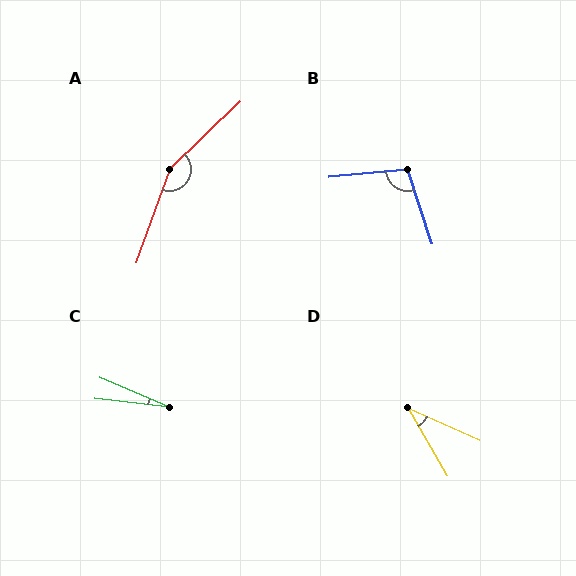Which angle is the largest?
A, at approximately 153 degrees.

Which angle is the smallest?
C, at approximately 16 degrees.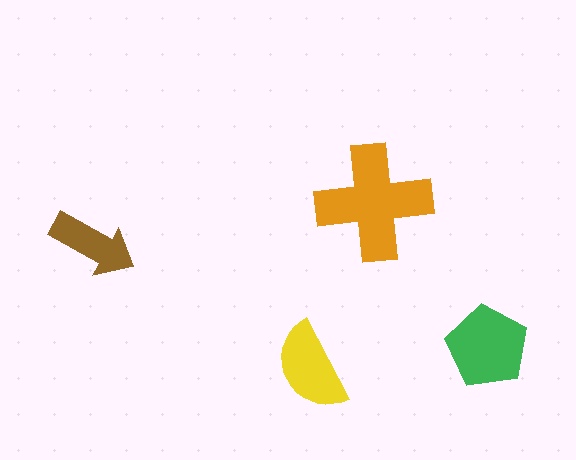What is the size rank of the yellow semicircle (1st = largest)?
3rd.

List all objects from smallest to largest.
The brown arrow, the yellow semicircle, the green pentagon, the orange cross.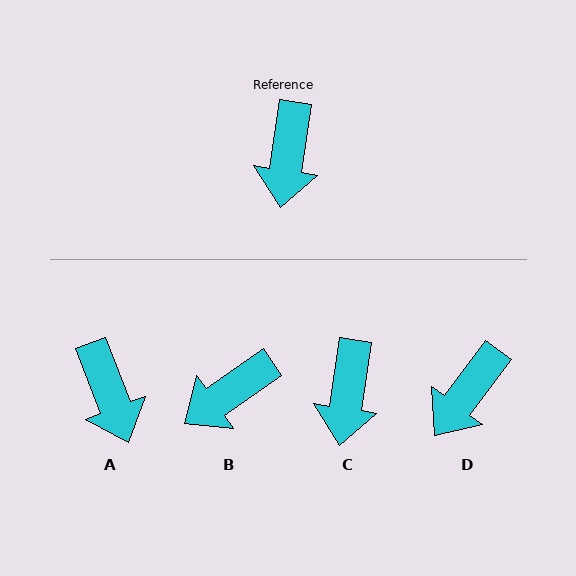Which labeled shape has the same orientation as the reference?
C.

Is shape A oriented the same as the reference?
No, it is off by about 29 degrees.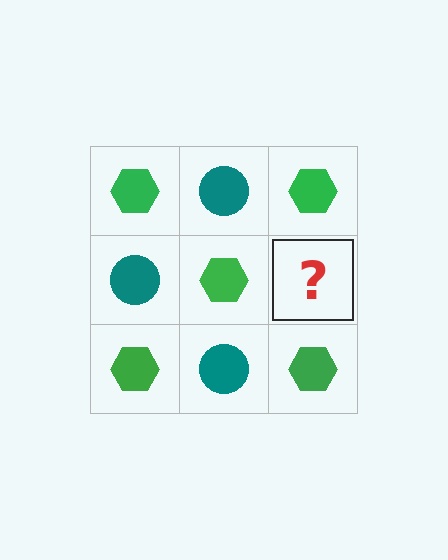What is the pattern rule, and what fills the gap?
The rule is that it alternates green hexagon and teal circle in a checkerboard pattern. The gap should be filled with a teal circle.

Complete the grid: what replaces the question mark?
The question mark should be replaced with a teal circle.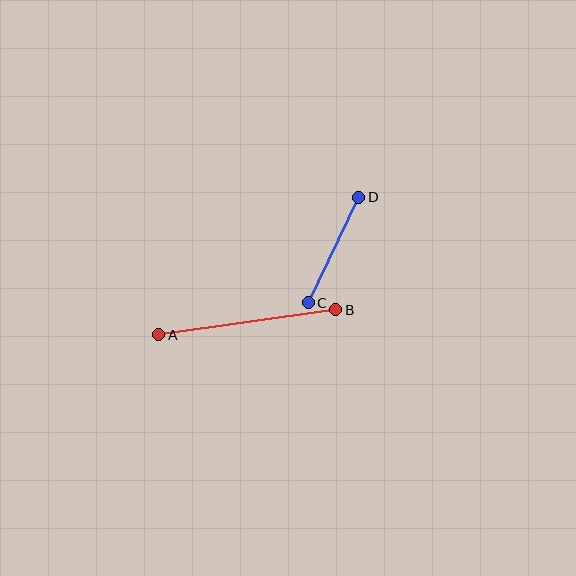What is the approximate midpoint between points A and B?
The midpoint is at approximately (247, 322) pixels.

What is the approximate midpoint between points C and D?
The midpoint is at approximately (333, 250) pixels.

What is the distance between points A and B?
The distance is approximately 179 pixels.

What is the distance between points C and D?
The distance is approximately 117 pixels.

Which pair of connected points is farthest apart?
Points A and B are farthest apart.